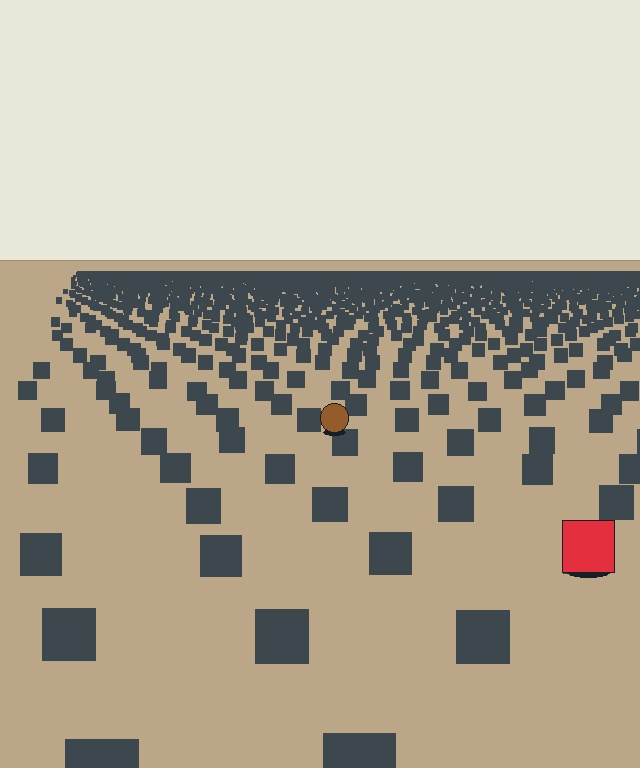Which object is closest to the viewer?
The red square is closest. The texture marks near it are larger and more spread out.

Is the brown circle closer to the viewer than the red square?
No. The red square is closer — you can tell from the texture gradient: the ground texture is coarser near it.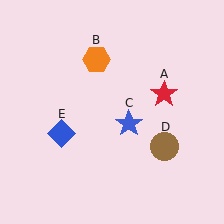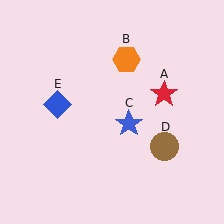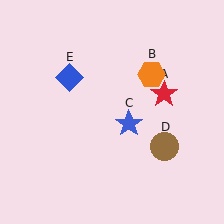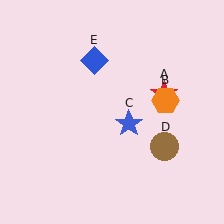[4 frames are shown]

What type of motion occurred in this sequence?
The orange hexagon (object B), blue diamond (object E) rotated clockwise around the center of the scene.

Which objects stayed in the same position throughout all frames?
Red star (object A) and blue star (object C) and brown circle (object D) remained stationary.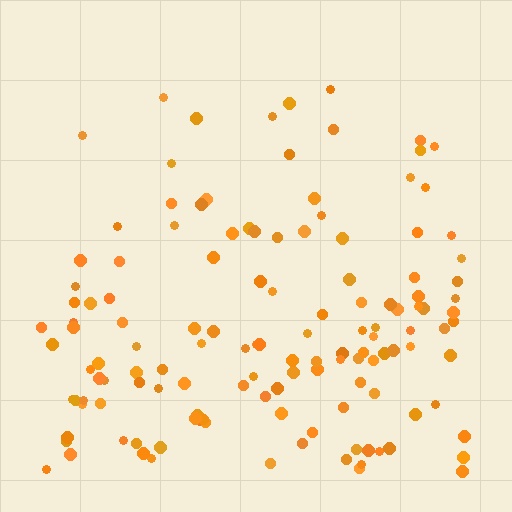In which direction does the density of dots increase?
From top to bottom, with the bottom side densest.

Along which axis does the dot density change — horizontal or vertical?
Vertical.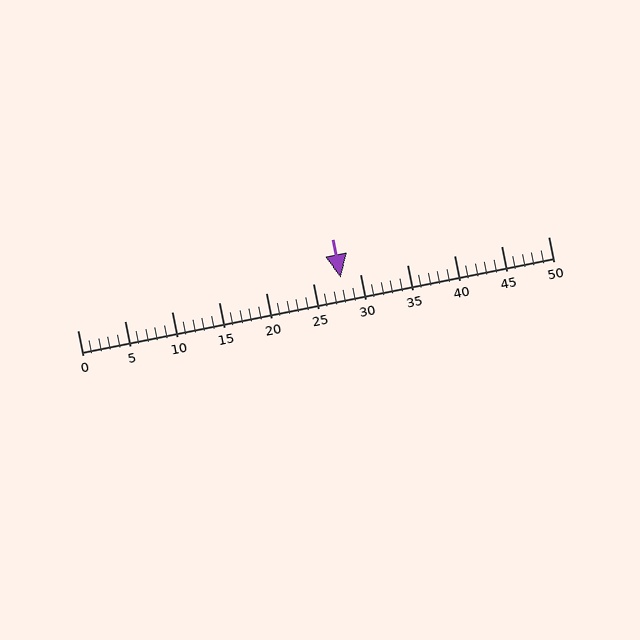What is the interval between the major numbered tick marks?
The major tick marks are spaced 5 units apart.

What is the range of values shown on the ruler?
The ruler shows values from 0 to 50.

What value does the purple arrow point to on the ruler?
The purple arrow points to approximately 28.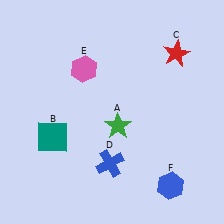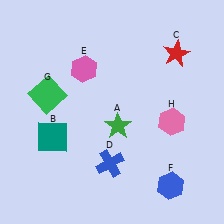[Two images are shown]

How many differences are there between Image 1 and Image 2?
There are 2 differences between the two images.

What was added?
A green square (G), a pink hexagon (H) were added in Image 2.